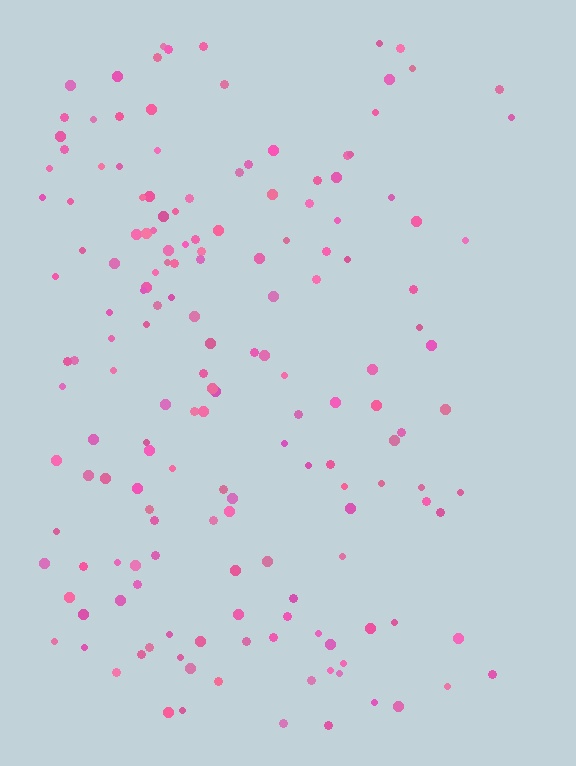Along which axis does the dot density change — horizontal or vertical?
Horizontal.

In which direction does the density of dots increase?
From right to left, with the left side densest.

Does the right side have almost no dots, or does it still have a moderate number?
Still a moderate number, just noticeably fewer than the left.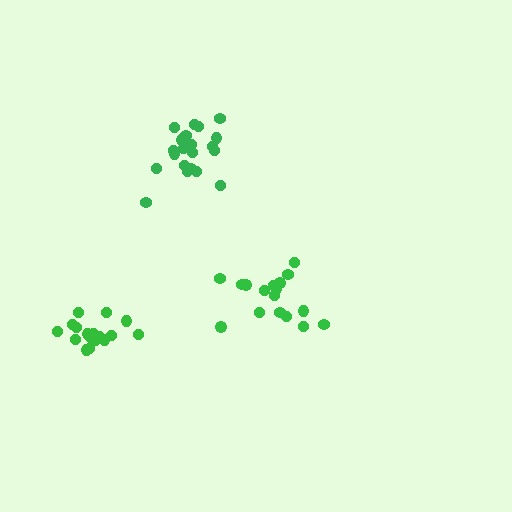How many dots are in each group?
Group 1: 17 dots, Group 2: 21 dots, Group 3: 17 dots (55 total).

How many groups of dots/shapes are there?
There are 3 groups.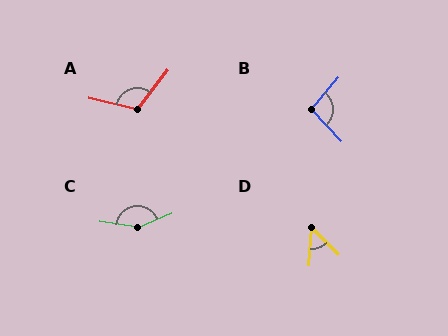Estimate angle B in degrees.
Approximately 97 degrees.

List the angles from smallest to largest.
D (48°), B (97°), A (114°), C (149°).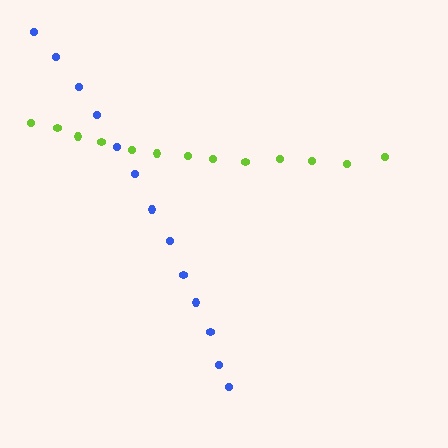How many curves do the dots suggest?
There are 2 distinct paths.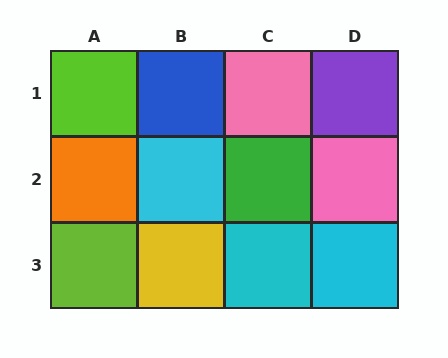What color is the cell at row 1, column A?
Lime.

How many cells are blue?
1 cell is blue.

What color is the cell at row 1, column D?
Purple.